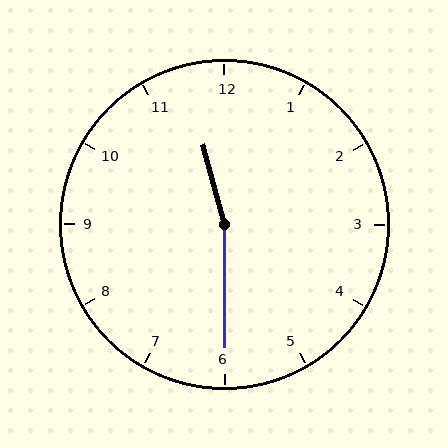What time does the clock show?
11:30.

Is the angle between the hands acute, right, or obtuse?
It is obtuse.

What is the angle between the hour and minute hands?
Approximately 165 degrees.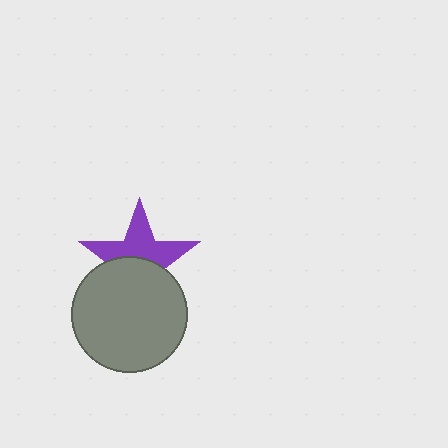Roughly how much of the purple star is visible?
About half of it is visible (roughly 52%).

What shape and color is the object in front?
The object in front is a gray circle.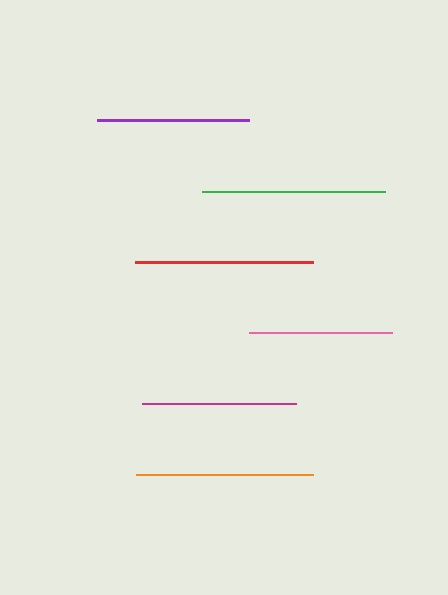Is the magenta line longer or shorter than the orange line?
The orange line is longer than the magenta line.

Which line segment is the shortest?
The pink line is the shortest at approximately 143 pixels.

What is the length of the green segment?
The green segment is approximately 182 pixels long.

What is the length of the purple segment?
The purple segment is approximately 152 pixels long.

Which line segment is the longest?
The green line is the longest at approximately 182 pixels.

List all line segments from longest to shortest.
From longest to shortest: green, red, orange, magenta, purple, pink.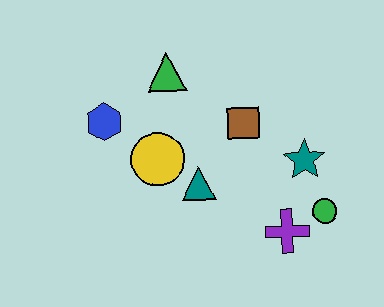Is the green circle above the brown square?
No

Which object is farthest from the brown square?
The blue hexagon is farthest from the brown square.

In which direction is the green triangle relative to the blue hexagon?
The green triangle is to the right of the blue hexagon.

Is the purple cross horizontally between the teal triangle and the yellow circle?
No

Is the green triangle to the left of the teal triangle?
Yes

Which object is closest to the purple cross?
The green circle is closest to the purple cross.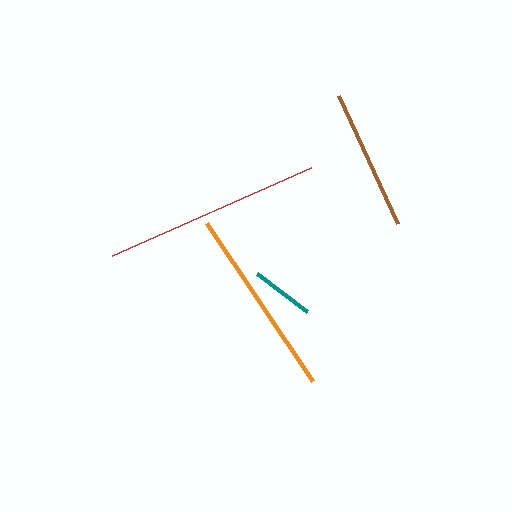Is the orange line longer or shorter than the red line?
The red line is longer than the orange line.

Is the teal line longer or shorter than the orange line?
The orange line is longer than the teal line.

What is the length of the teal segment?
The teal segment is approximately 62 pixels long.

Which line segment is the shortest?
The teal line is the shortest at approximately 62 pixels.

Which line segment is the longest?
The red line is the longest at approximately 218 pixels.